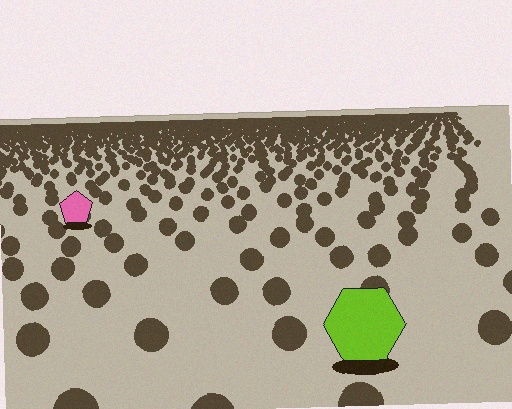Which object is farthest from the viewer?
The pink pentagon is farthest from the viewer. It appears smaller and the ground texture around it is denser.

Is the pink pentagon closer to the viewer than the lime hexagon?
No. The lime hexagon is closer — you can tell from the texture gradient: the ground texture is coarser near it.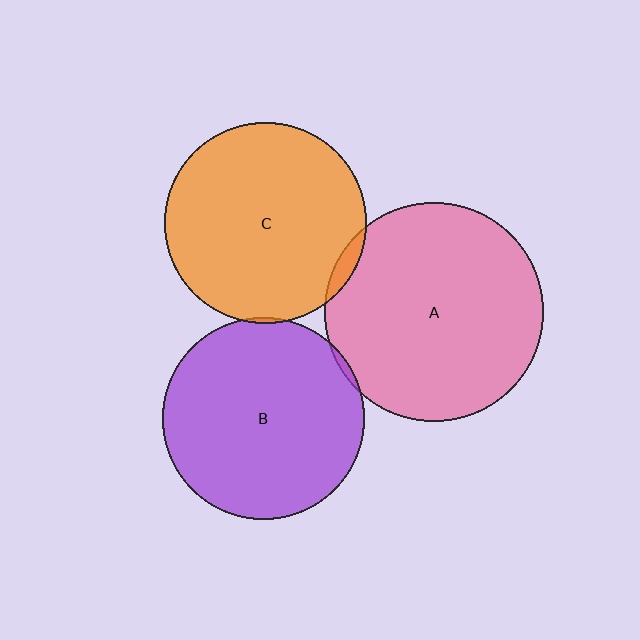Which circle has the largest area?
Circle A (pink).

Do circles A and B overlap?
Yes.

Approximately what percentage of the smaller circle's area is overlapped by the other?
Approximately 5%.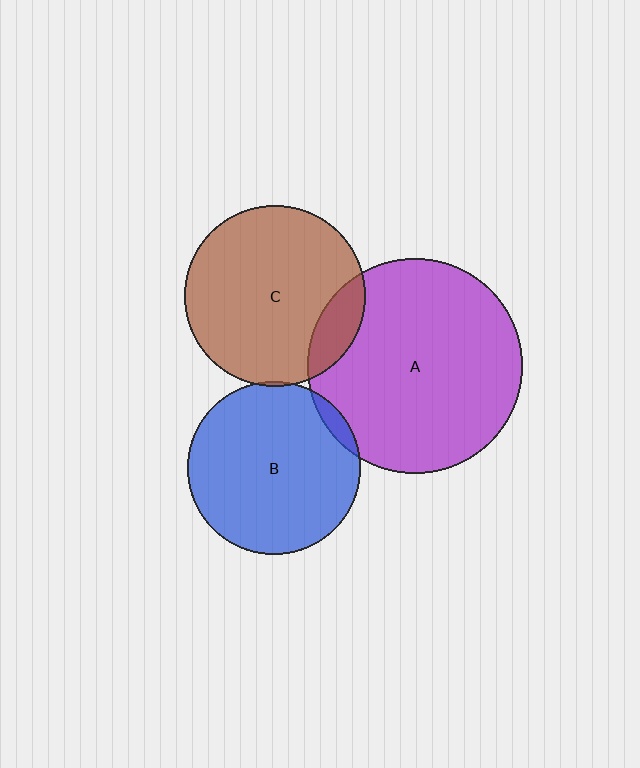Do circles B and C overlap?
Yes.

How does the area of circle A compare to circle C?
Approximately 1.4 times.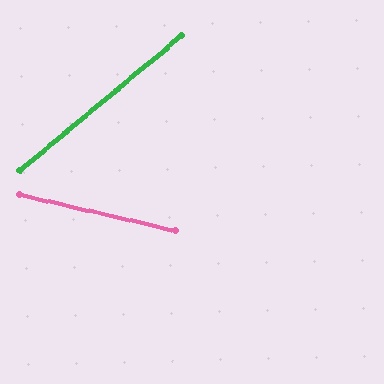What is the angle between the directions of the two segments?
Approximately 53 degrees.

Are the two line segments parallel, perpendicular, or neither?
Neither parallel nor perpendicular — they differ by about 53°.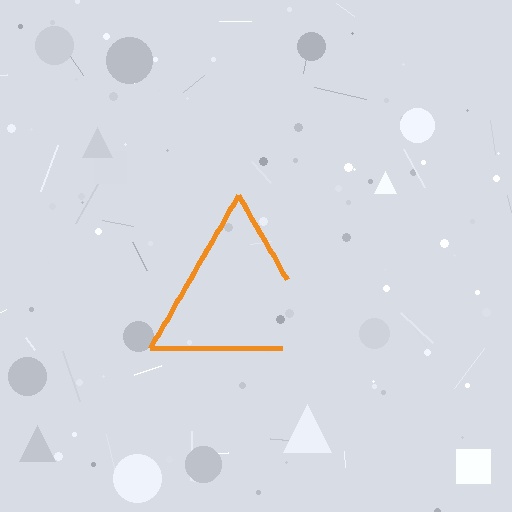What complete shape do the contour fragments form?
The contour fragments form a triangle.